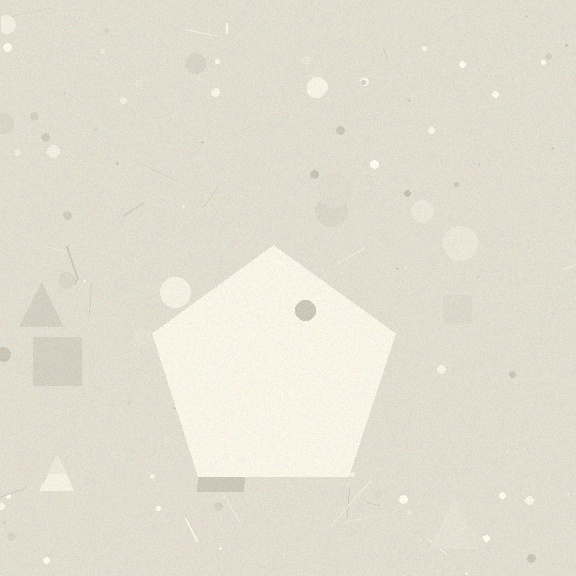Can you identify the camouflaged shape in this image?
The camouflaged shape is a pentagon.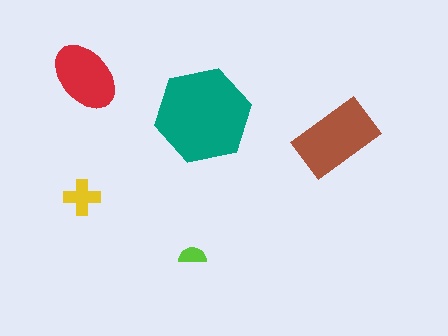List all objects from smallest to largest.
The lime semicircle, the yellow cross, the red ellipse, the brown rectangle, the teal hexagon.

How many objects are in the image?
There are 5 objects in the image.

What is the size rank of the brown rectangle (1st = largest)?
2nd.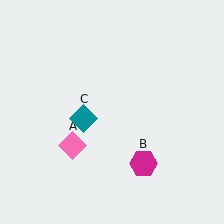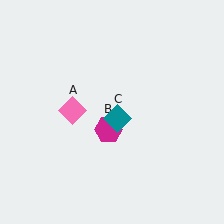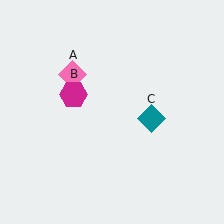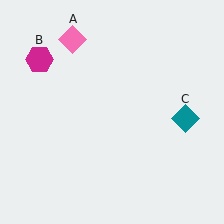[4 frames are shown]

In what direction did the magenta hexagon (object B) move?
The magenta hexagon (object B) moved up and to the left.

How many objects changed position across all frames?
3 objects changed position: pink diamond (object A), magenta hexagon (object B), teal diamond (object C).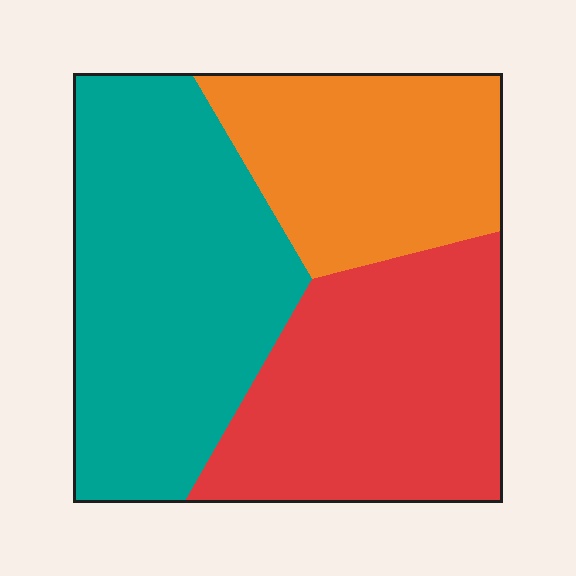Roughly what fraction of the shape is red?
Red covers roughly 35% of the shape.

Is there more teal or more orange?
Teal.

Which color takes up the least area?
Orange, at roughly 25%.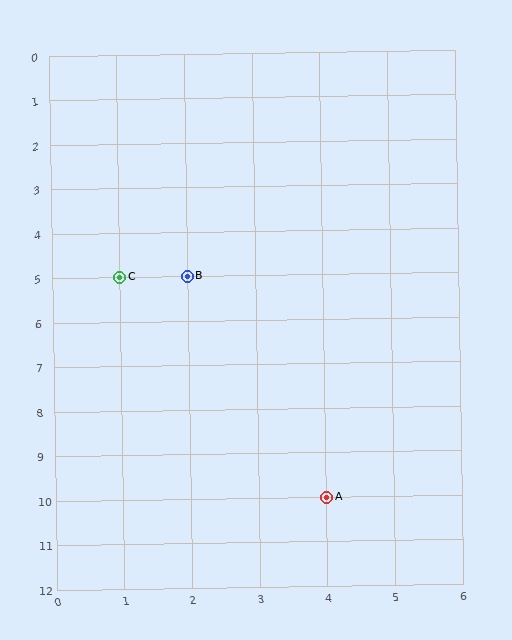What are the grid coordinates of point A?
Point A is at grid coordinates (4, 10).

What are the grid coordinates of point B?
Point B is at grid coordinates (2, 5).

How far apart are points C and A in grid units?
Points C and A are 3 columns and 5 rows apart (about 5.8 grid units diagonally).